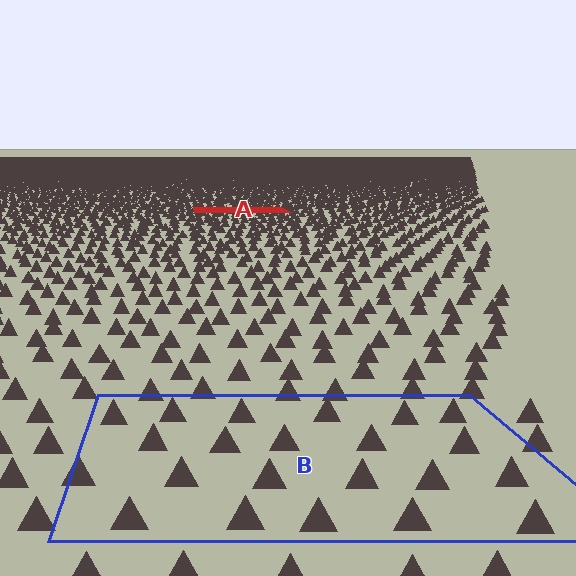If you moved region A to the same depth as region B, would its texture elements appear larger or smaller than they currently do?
They would appear larger. At a closer depth, the same texture elements are projected at a bigger on-screen size.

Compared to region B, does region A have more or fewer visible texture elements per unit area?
Region A has more texture elements per unit area — they are packed more densely because it is farther away.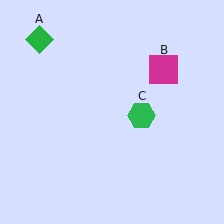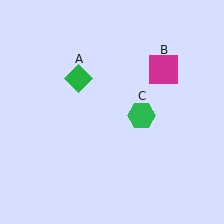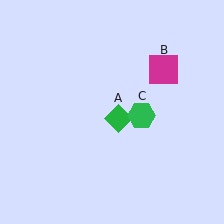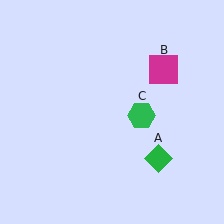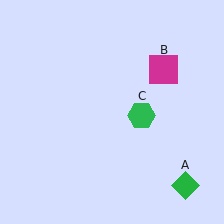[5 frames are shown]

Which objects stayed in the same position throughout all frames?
Magenta square (object B) and green hexagon (object C) remained stationary.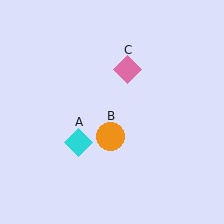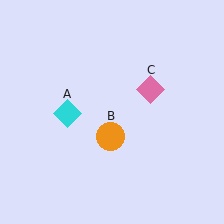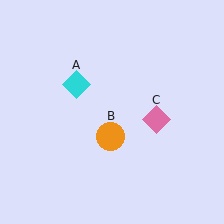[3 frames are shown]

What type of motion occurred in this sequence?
The cyan diamond (object A), pink diamond (object C) rotated clockwise around the center of the scene.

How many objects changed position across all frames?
2 objects changed position: cyan diamond (object A), pink diamond (object C).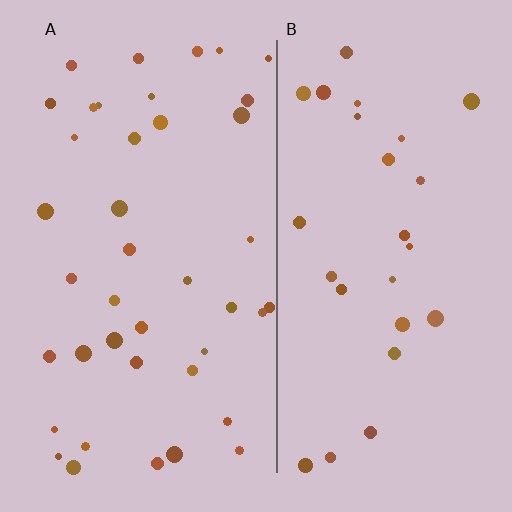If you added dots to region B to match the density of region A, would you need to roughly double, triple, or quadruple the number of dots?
Approximately double.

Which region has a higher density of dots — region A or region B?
A (the left).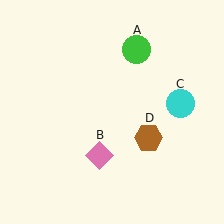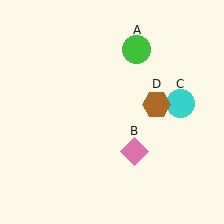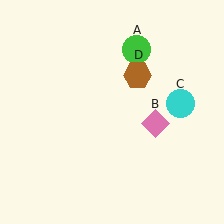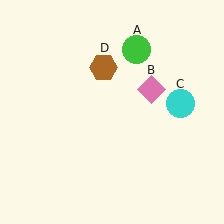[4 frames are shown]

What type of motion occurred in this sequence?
The pink diamond (object B), brown hexagon (object D) rotated counterclockwise around the center of the scene.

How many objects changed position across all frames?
2 objects changed position: pink diamond (object B), brown hexagon (object D).